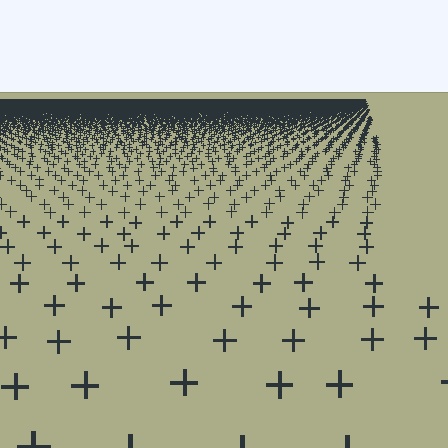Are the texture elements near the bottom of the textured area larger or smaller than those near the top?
Larger. Near the bottom, elements are closer to the viewer and appear at a bigger on-screen size.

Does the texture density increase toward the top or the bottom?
Density increases toward the top.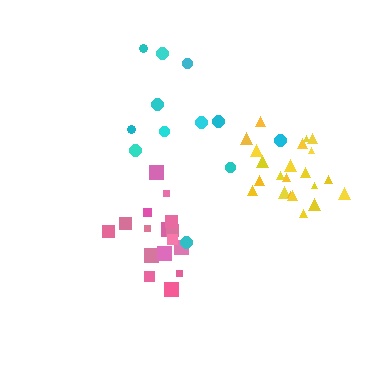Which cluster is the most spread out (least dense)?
Cyan.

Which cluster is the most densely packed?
Yellow.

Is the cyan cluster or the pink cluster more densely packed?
Pink.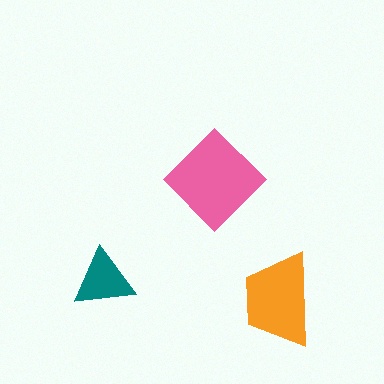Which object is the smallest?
The teal triangle.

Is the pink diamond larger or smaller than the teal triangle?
Larger.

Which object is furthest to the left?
The teal triangle is leftmost.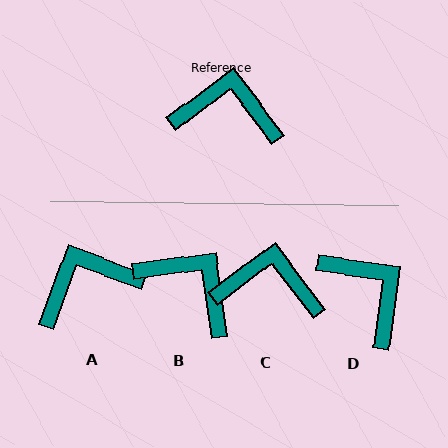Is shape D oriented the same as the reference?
No, it is off by about 45 degrees.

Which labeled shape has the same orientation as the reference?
C.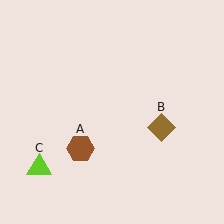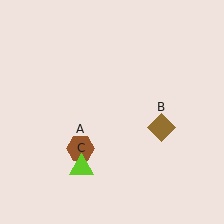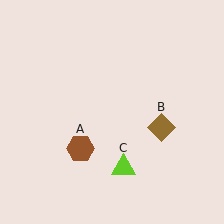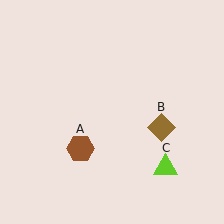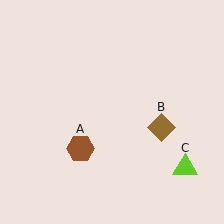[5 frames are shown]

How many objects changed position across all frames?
1 object changed position: lime triangle (object C).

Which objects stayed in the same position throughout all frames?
Brown hexagon (object A) and brown diamond (object B) remained stationary.